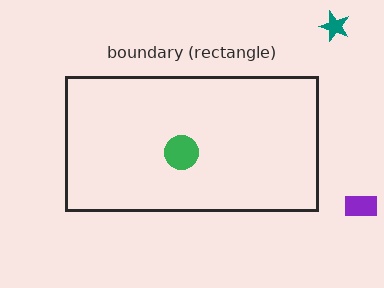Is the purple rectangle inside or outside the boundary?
Outside.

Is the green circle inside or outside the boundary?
Inside.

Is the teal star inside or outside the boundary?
Outside.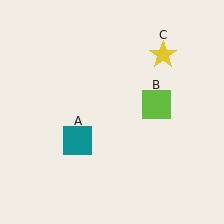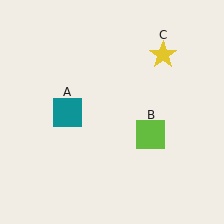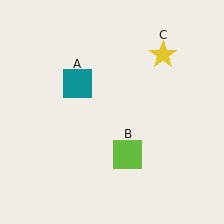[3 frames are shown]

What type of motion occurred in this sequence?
The teal square (object A), lime square (object B) rotated clockwise around the center of the scene.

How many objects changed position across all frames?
2 objects changed position: teal square (object A), lime square (object B).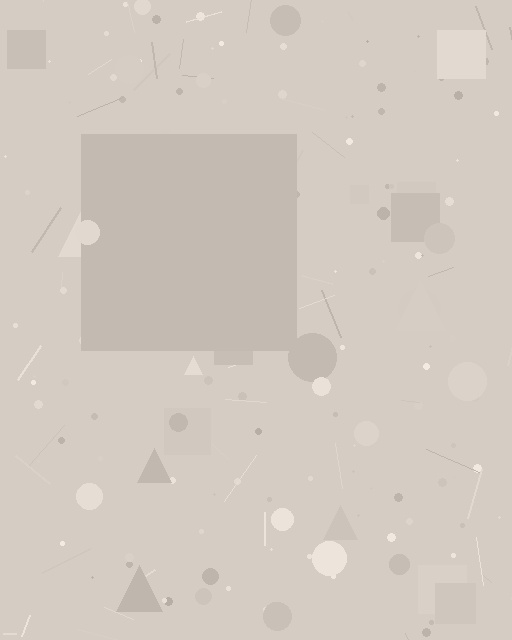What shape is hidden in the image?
A square is hidden in the image.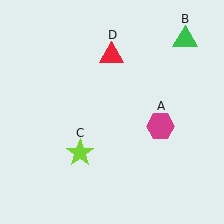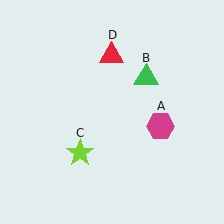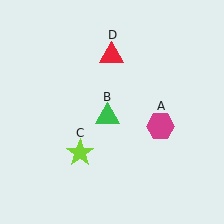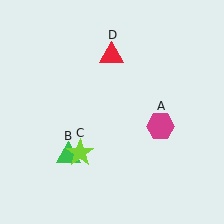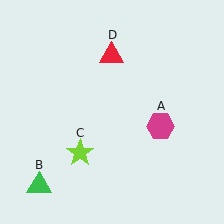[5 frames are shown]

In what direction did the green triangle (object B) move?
The green triangle (object B) moved down and to the left.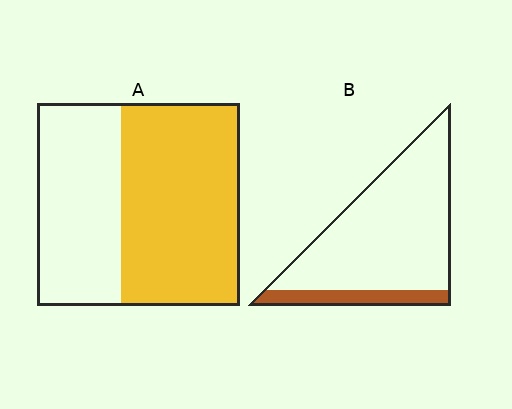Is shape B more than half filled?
No.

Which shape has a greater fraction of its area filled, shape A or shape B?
Shape A.